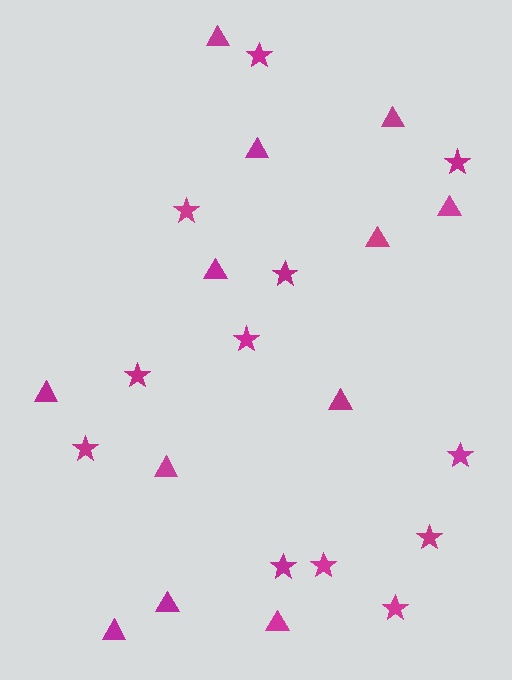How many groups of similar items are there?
There are 2 groups: one group of stars (12) and one group of triangles (12).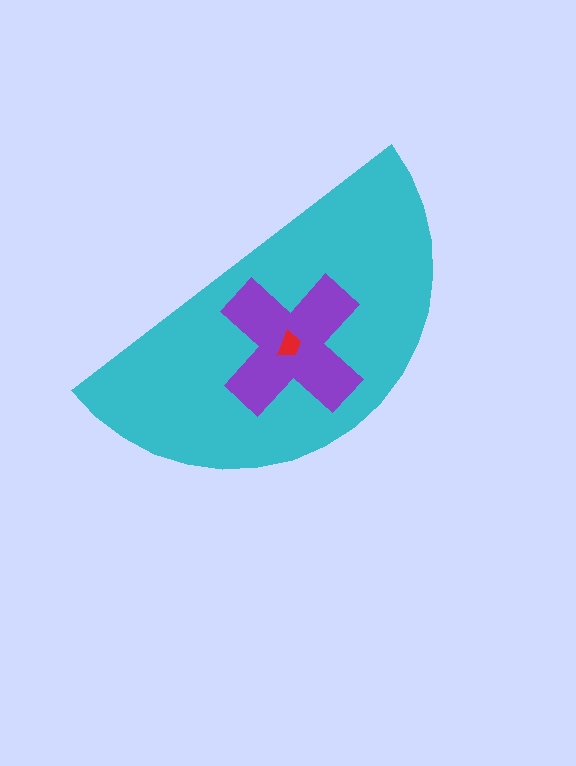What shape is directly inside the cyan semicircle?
The purple cross.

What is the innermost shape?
The red trapezoid.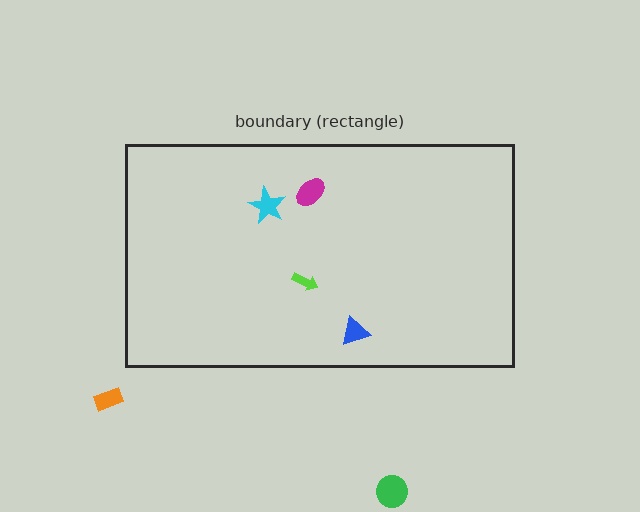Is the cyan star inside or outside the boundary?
Inside.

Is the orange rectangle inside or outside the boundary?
Outside.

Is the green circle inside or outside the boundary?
Outside.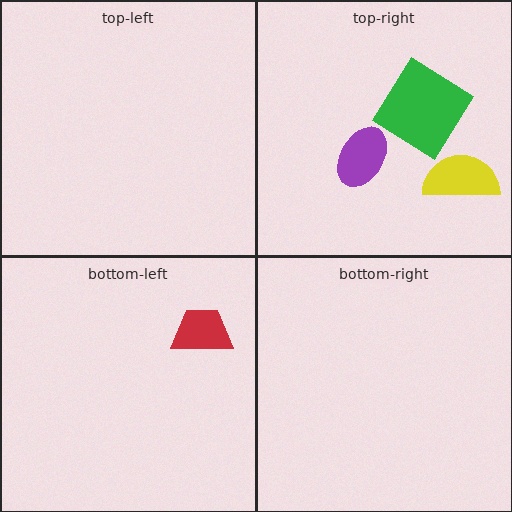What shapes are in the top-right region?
The purple ellipse, the green diamond, the yellow semicircle.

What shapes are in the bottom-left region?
The red trapezoid.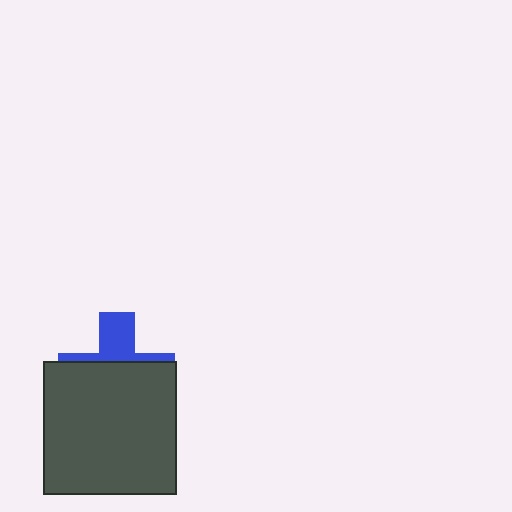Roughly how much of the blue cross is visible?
A small part of it is visible (roughly 34%).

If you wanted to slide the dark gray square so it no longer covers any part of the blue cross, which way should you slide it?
Slide it down — that is the most direct way to separate the two shapes.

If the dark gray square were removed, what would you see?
You would see the complete blue cross.